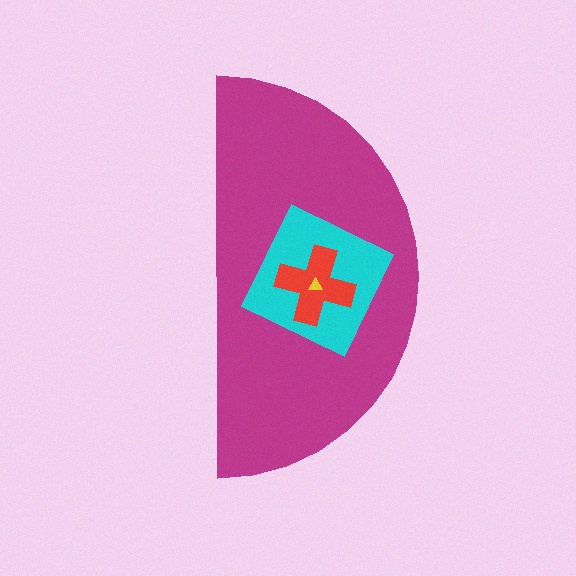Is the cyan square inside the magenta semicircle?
Yes.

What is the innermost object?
The yellow triangle.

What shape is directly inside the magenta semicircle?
The cyan square.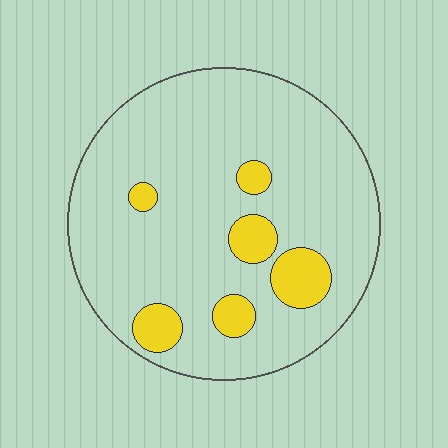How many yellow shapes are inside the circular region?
6.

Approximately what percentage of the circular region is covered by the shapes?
Approximately 15%.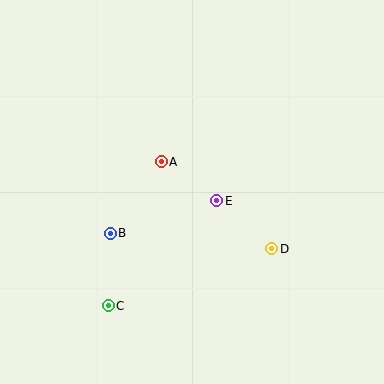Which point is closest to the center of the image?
Point E at (217, 201) is closest to the center.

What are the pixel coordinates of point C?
Point C is at (108, 306).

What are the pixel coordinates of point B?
Point B is at (110, 233).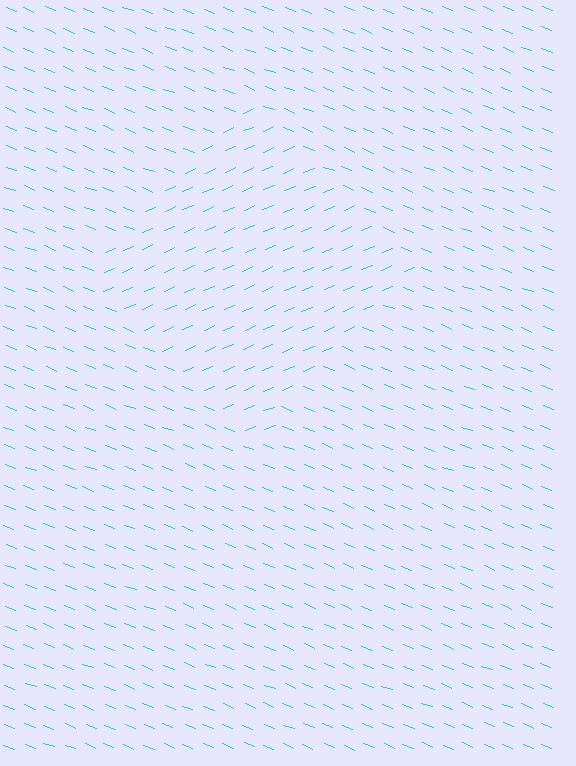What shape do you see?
I see a diamond.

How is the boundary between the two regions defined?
The boundary is defined purely by a change in line orientation (approximately 45 degrees difference). All lines are the same color and thickness.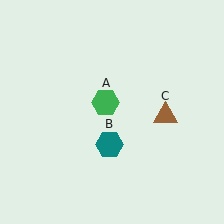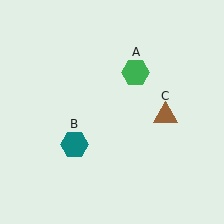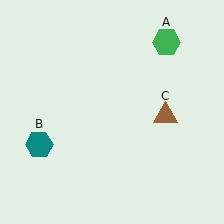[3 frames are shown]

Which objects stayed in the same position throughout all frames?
Brown triangle (object C) remained stationary.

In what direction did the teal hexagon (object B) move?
The teal hexagon (object B) moved left.